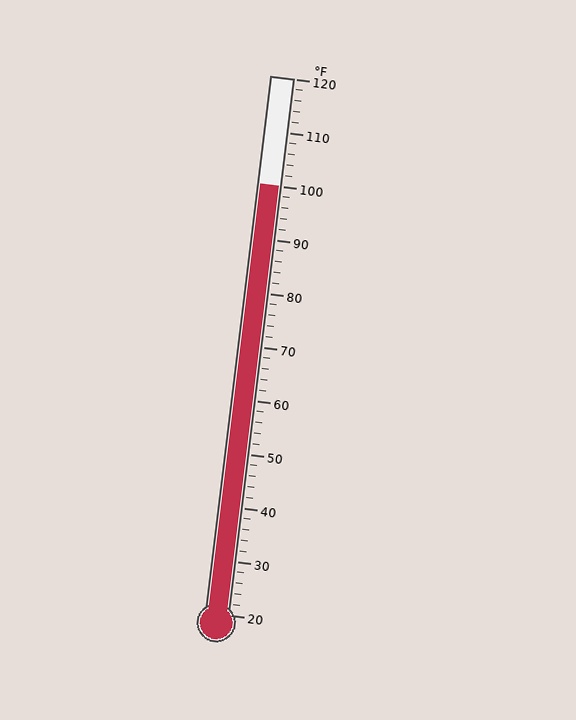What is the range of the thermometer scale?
The thermometer scale ranges from 20°F to 120°F.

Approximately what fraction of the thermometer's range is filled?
The thermometer is filled to approximately 80% of its range.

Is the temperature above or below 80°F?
The temperature is above 80°F.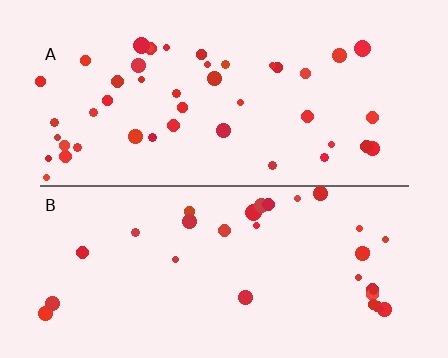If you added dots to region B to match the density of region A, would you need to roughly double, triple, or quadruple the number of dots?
Approximately double.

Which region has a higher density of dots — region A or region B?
A (the top).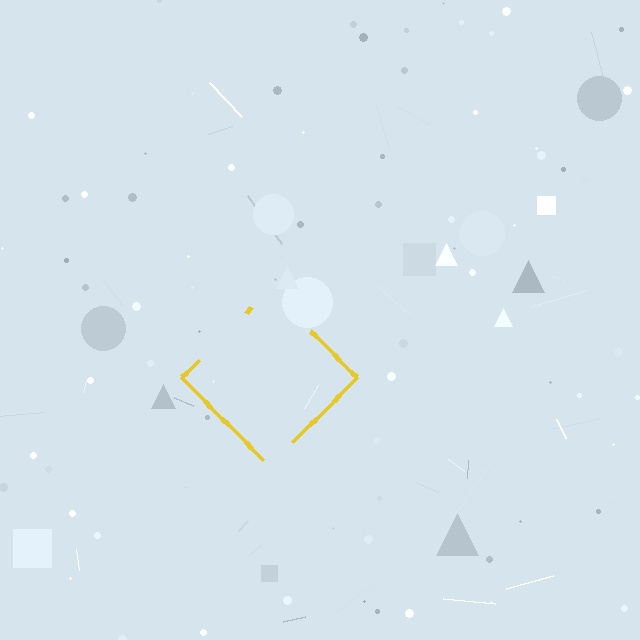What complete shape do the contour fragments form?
The contour fragments form a diamond.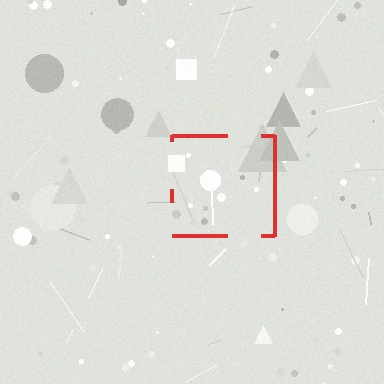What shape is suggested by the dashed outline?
The dashed outline suggests a square.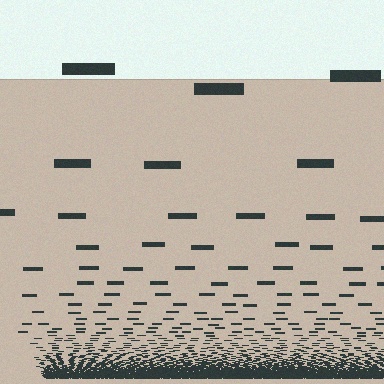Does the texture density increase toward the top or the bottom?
Density increases toward the bottom.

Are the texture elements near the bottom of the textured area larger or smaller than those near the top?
Smaller. The gradient is inverted — elements near the bottom are smaller and denser.